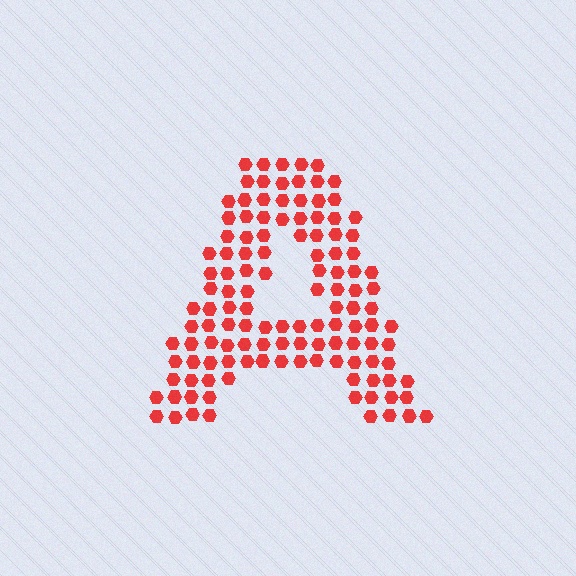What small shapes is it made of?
It is made of small hexagons.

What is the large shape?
The large shape is the letter A.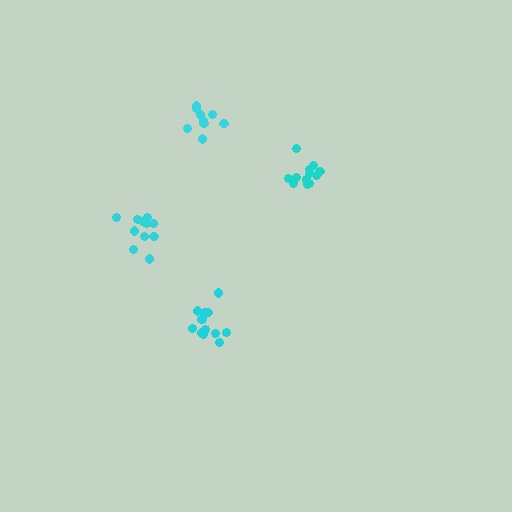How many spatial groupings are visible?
There are 4 spatial groupings.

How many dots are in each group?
Group 1: 11 dots, Group 2: 13 dots, Group 3: 9 dots, Group 4: 13 dots (46 total).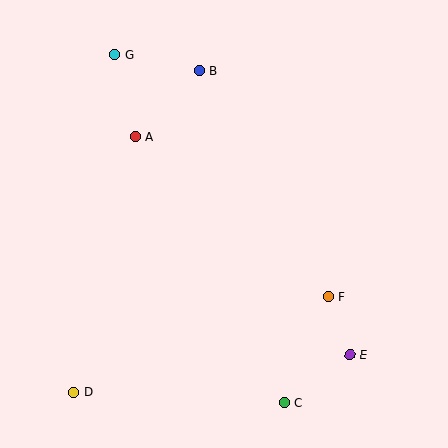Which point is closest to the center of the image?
Point A at (135, 137) is closest to the center.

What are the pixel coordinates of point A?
Point A is at (135, 137).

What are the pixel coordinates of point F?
Point F is at (328, 297).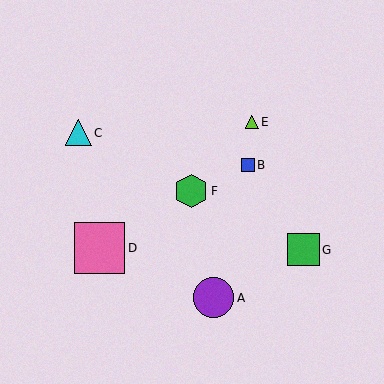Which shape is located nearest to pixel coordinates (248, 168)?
The blue square (labeled B) at (248, 165) is nearest to that location.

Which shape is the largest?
The pink square (labeled D) is the largest.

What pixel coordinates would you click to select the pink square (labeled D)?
Click at (100, 248) to select the pink square D.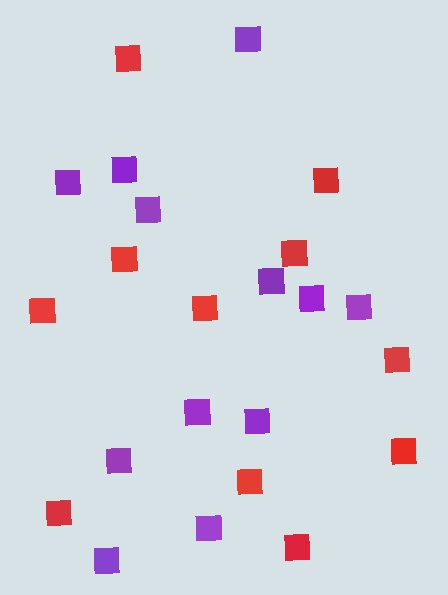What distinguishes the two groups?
There are 2 groups: one group of red squares (11) and one group of purple squares (12).